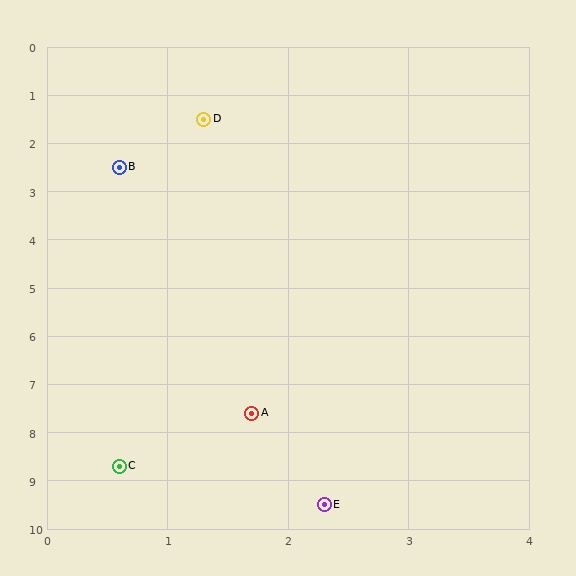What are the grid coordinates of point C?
Point C is at approximately (0.6, 8.7).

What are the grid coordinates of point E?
Point E is at approximately (2.3, 9.5).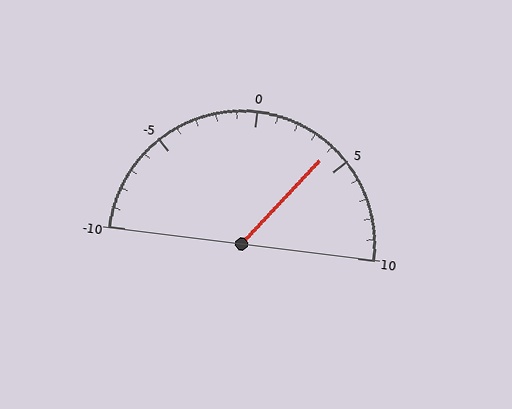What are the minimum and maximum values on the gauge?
The gauge ranges from -10 to 10.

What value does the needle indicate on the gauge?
The needle indicates approximately 4.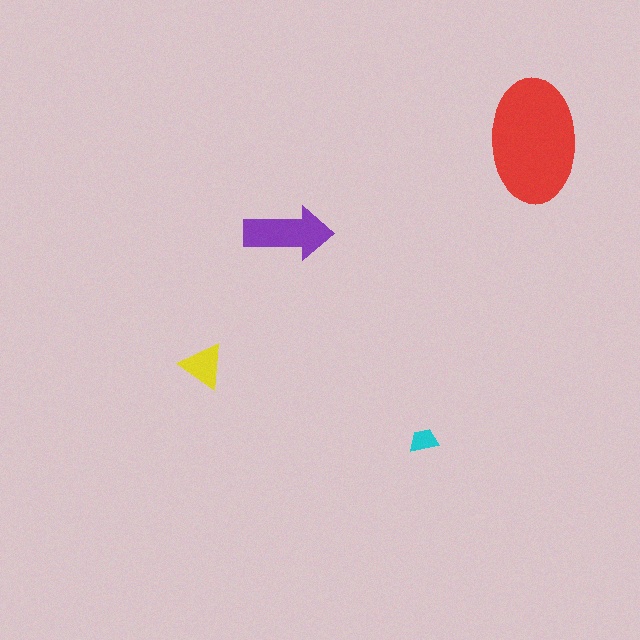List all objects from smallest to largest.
The cyan trapezoid, the yellow triangle, the purple arrow, the red ellipse.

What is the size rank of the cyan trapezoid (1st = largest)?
4th.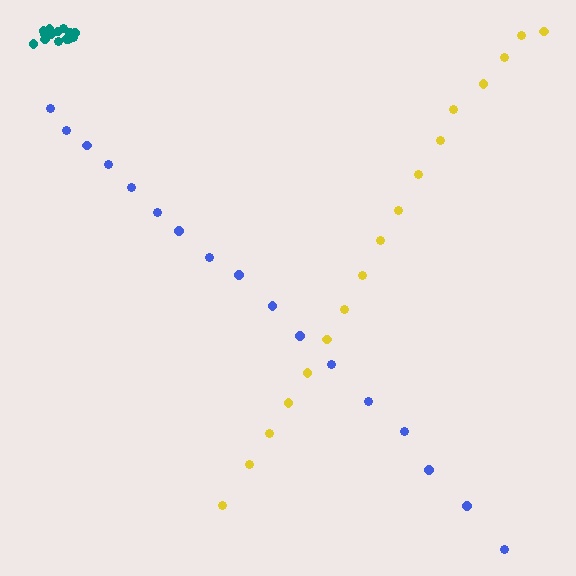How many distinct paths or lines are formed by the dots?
There are 3 distinct paths.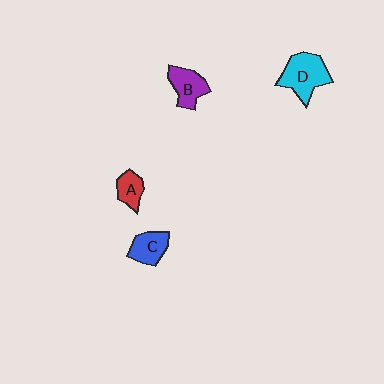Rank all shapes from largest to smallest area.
From largest to smallest: D (cyan), B (purple), C (blue), A (red).